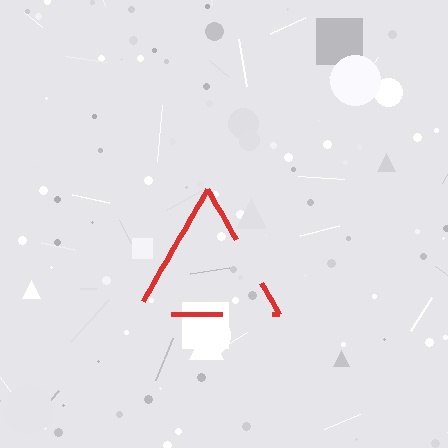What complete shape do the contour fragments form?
The contour fragments form a triangle.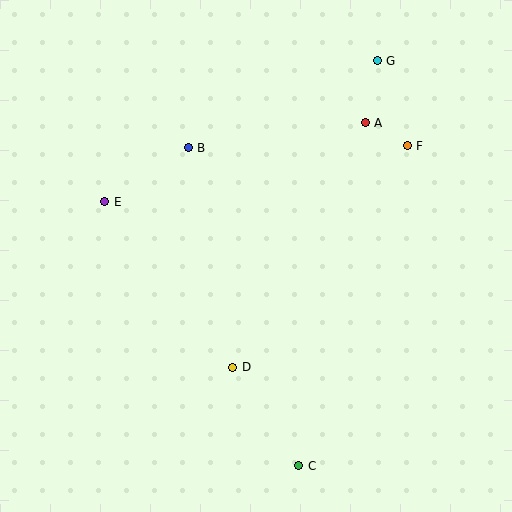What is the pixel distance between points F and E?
The distance between F and E is 307 pixels.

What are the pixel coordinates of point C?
Point C is at (299, 466).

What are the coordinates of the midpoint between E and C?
The midpoint between E and C is at (202, 334).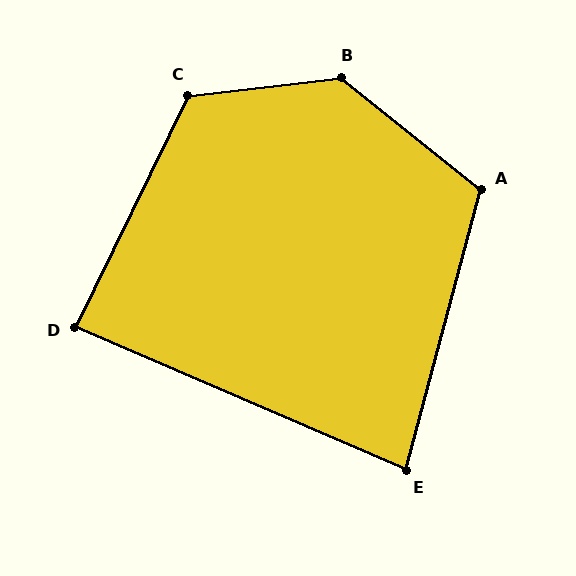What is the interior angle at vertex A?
Approximately 114 degrees (obtuse).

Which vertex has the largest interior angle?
B, at approximately 135 degrees.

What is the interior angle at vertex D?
Approximately 87 degrees (approximately right).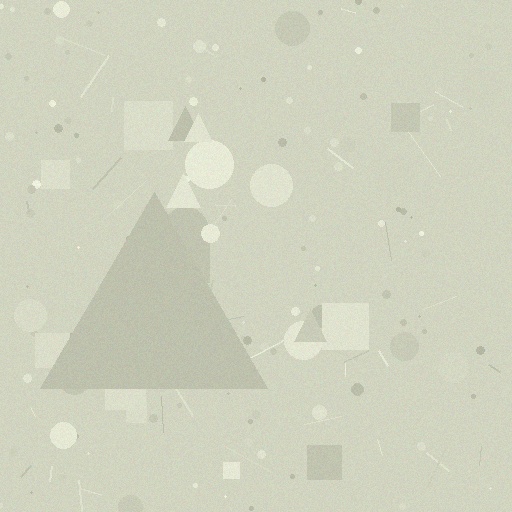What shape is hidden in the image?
A triangle is hidden in the image.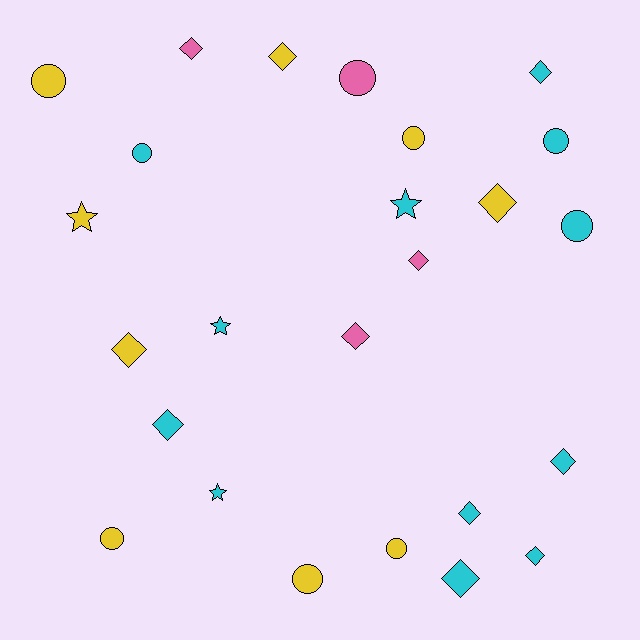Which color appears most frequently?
Cyan, with 12 objects.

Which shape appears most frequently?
Diamond, with 12 objects.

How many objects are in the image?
There are 25 objects.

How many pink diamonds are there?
There are 3 pink diamonds.